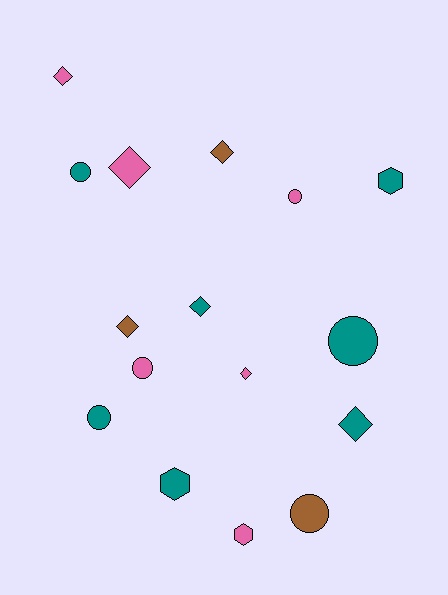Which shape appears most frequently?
Diamond, with 7 objects.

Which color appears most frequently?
Teal, with 7 objects.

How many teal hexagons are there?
There are 2 teal hexagons.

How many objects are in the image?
There are 16 objects.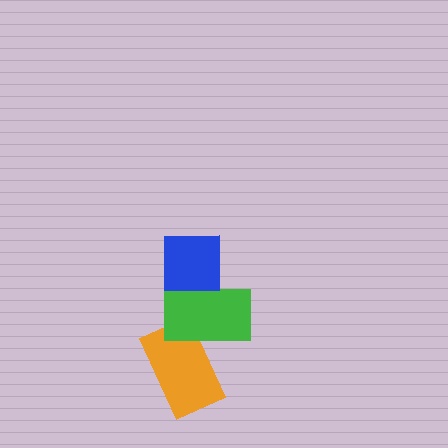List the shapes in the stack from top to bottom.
From top to bottom: the blue square, the green rectangle, the orange rectangle.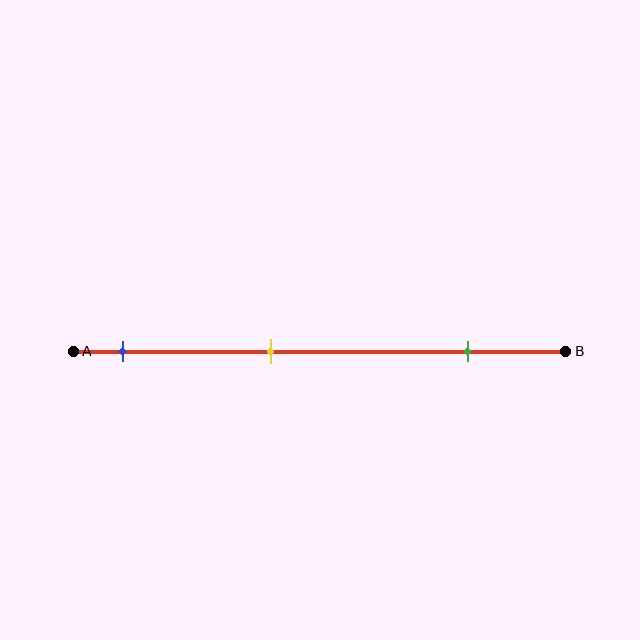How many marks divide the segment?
There are 3 marks dividing the segment.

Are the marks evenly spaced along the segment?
Yes, the marks are approximately evenly spaced.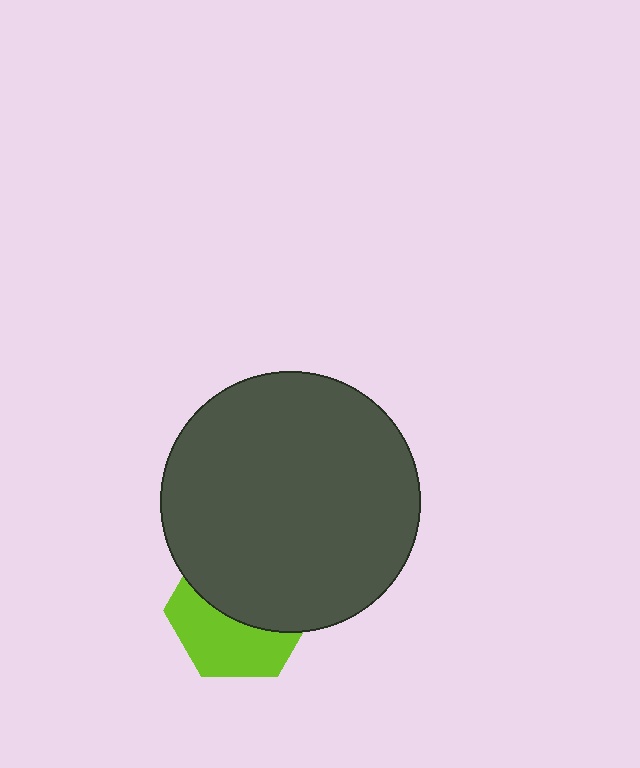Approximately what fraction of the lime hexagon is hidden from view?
Roughly 54% of the lime hexagon is hidden behind the dark gray circle.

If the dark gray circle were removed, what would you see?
You would see the complete lime hexagon.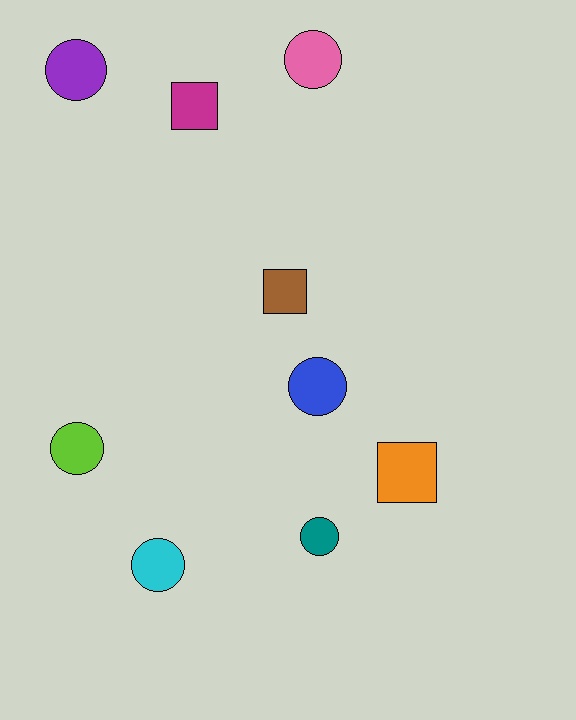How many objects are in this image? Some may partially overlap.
There are 9 objects.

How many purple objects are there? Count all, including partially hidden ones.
There is 1 purple object.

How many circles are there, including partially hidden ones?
There are 6 circles.